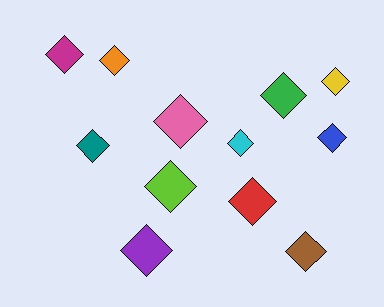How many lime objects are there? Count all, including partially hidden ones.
There is 1 lime object.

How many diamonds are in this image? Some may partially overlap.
There are 12 diamonds.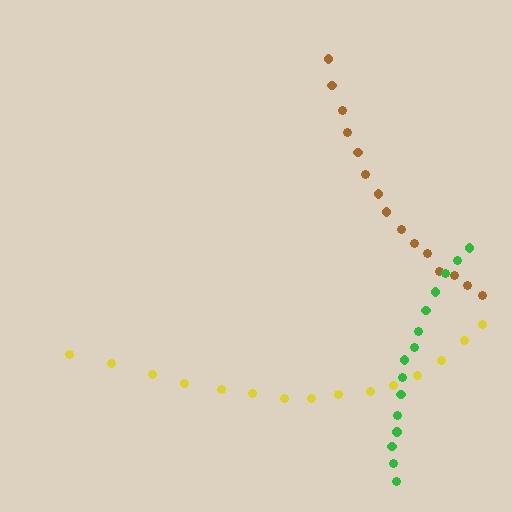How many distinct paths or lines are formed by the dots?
There are 3 distinct paths.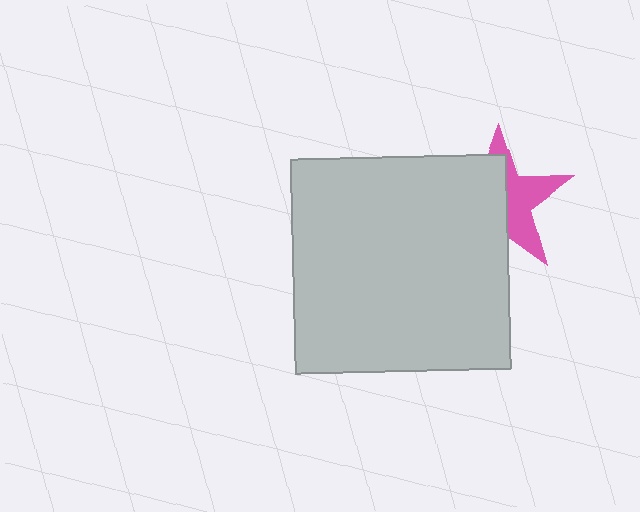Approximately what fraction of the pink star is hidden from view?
Roughly 57% of the pink star is hidden behind the light gray square.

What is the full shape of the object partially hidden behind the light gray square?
The partially hidden object is a pink star.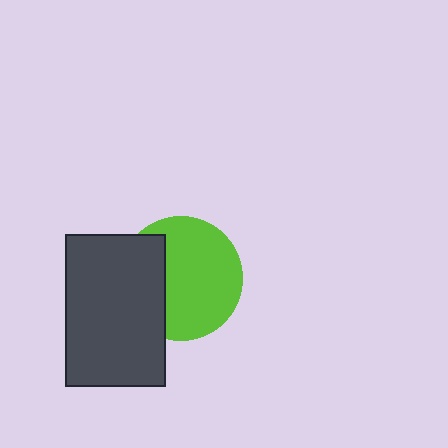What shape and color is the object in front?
The object in front is a dark gray rectangle.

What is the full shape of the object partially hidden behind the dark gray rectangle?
The partially hidden object is a lime circle.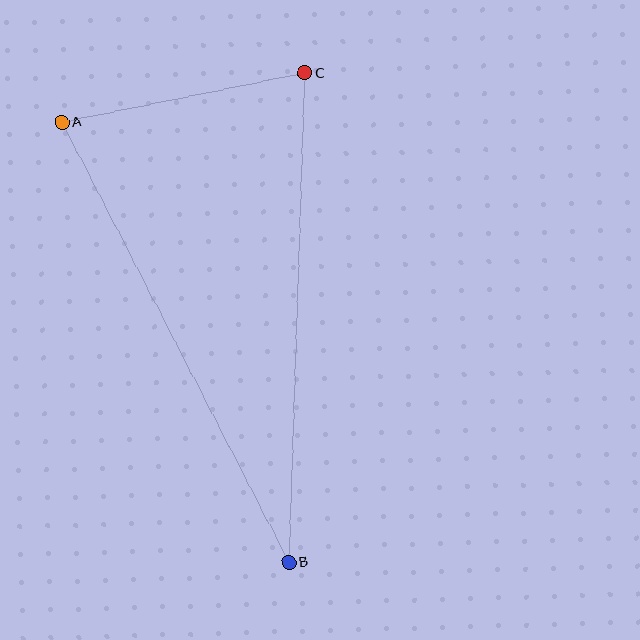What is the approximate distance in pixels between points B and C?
The distance between B and C is approximately 489 pixels.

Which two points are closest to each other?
Points A and C are closest to each other.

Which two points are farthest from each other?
Points A and B are farthest from each other.